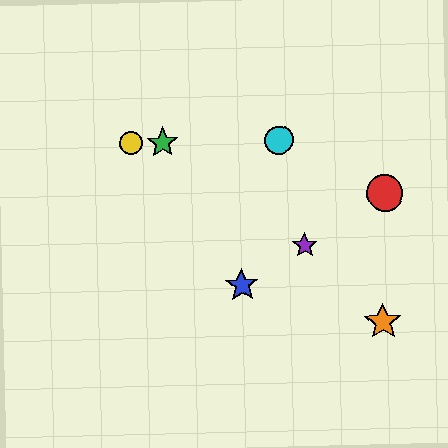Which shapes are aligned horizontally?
The green star, the yellow circle, the cyan circle are aligned horizontally.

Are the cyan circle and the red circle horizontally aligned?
No, the cyan circle is at y≈140 and the red circle is at y≈193.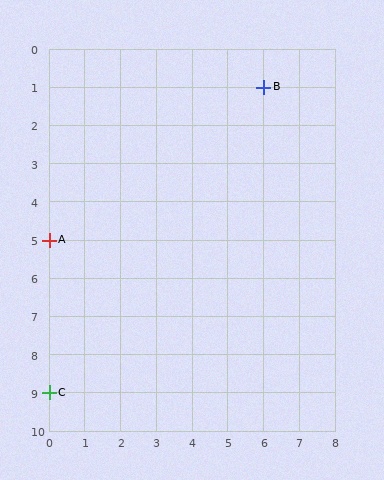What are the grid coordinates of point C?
Point C is at grid coordinates (0, 9).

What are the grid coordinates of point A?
Point A is at grid coordinates (0, 5).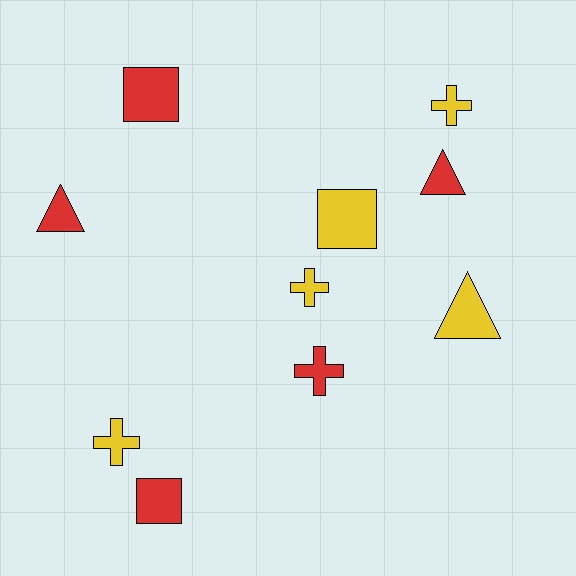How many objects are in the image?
There are 10 objects.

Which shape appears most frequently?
Cross, with 4 objects.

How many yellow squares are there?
There is 1 yellow square.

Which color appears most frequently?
Red, with 5 objects.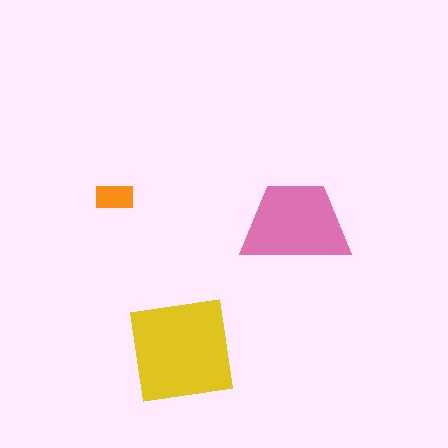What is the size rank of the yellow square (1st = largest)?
1st.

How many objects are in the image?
There are 3 objects in the image.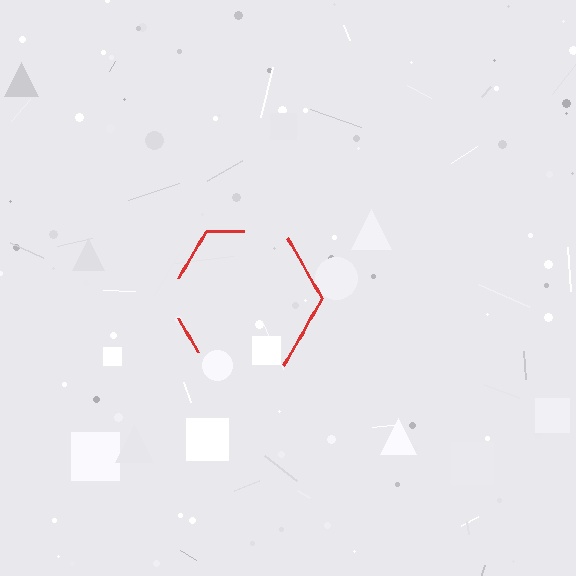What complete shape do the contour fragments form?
The contour fragments form a hexagon.